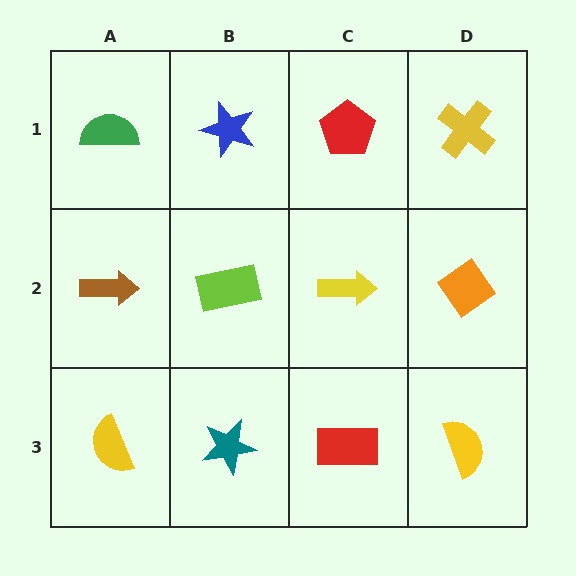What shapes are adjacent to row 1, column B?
A lime rectangle (row 2, column B), a green semicircle (row 1, column A), a red pentagon (row 1, column C).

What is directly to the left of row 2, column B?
A brown arrow.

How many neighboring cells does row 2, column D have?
3.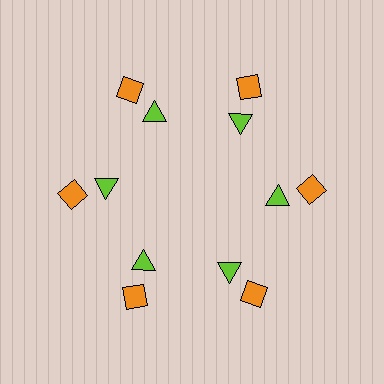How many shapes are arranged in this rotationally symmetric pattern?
There are 12 shapes, arranged in 6 groups of 2.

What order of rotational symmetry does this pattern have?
This pattern has 6-fold rotational symmetry.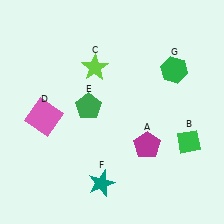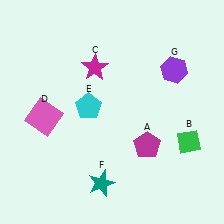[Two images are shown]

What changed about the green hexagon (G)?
In Image 1, G is green. In Image 2, it changed to purple.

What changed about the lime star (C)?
In Image 1, C is lime. In Image 2, it changed to magenta.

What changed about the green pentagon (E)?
In Image 1, E is green. In Image 2, it changed to cyan.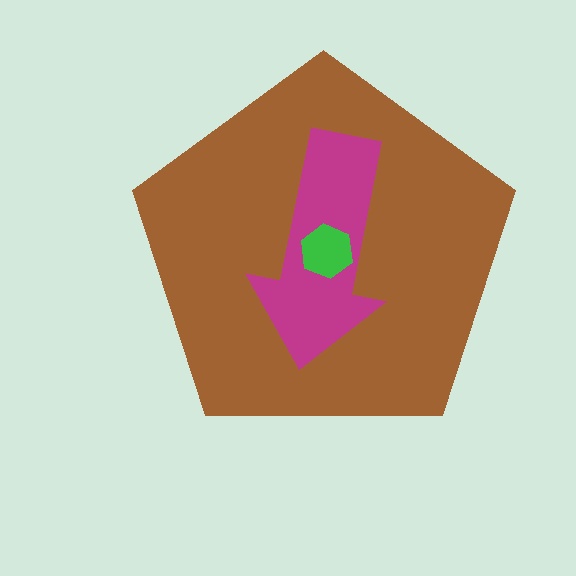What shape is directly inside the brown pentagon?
The magenta arrow.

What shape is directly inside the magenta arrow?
The green hexagon.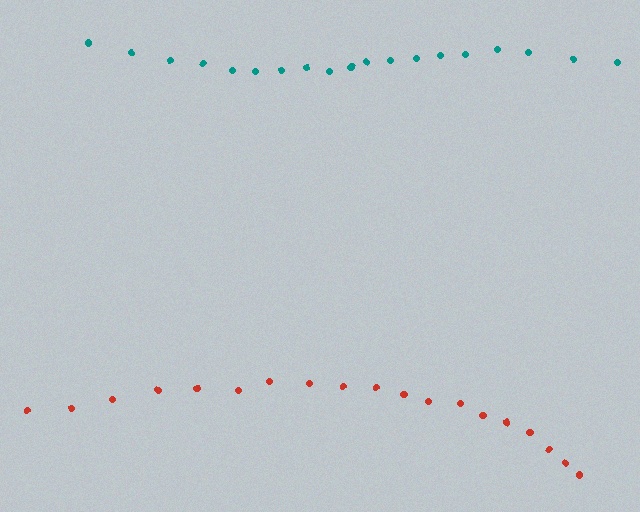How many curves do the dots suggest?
There are 2 distinct paths.